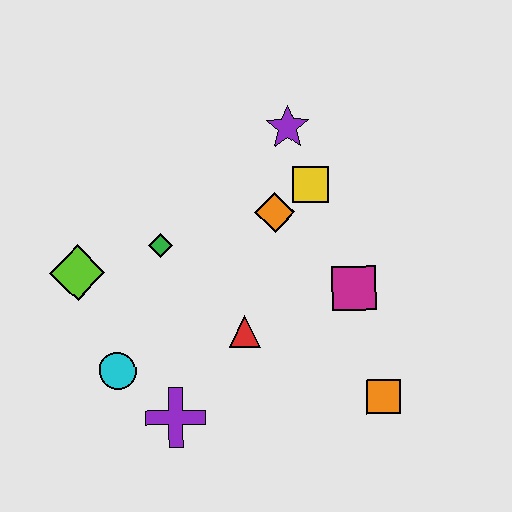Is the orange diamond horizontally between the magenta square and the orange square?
No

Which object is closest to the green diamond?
The lime diamond is closest to the green diamond.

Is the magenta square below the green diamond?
Yes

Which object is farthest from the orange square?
The lime diamond is farthest from the orange square.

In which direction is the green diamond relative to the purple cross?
The green diamond is above the purple cross.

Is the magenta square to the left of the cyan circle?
No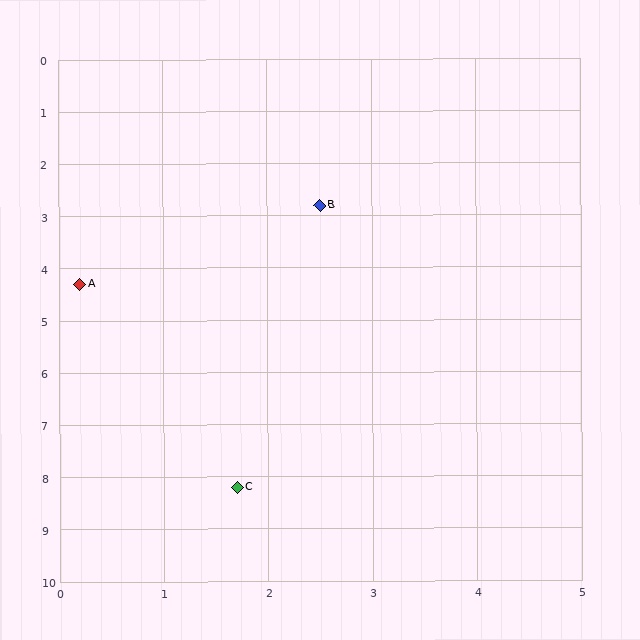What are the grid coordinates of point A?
Point A is at approximately (0.2, 4.3).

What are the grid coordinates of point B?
Point B is at approximately (2.5, 2.8).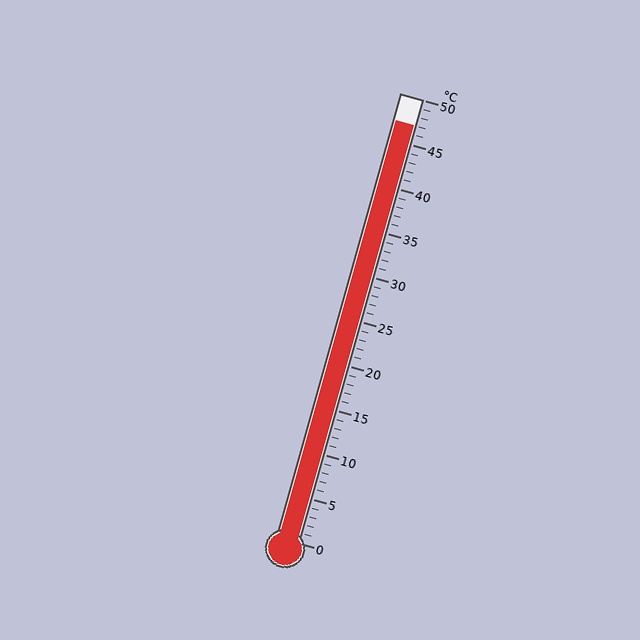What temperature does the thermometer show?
The thermometer shows approximately 47°C.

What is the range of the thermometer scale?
The thermometer scale ranges from 0°C to 50°C.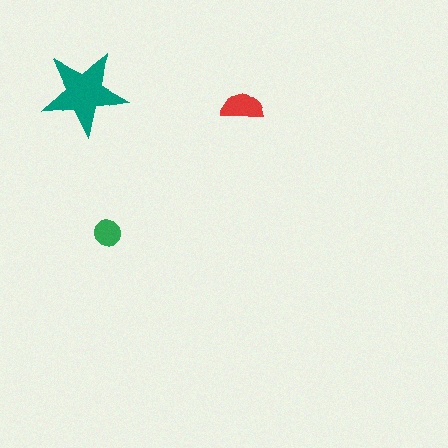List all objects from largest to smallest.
The teal star, the red semicircle, the green circle.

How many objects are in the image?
There are 3 objects in the image.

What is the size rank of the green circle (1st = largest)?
3rd.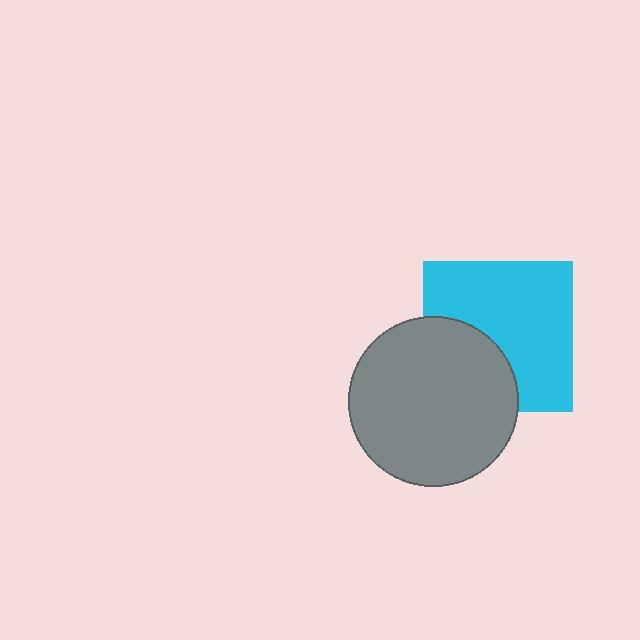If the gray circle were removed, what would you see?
You would see the complete cyan square.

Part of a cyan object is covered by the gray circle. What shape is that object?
It is a square.